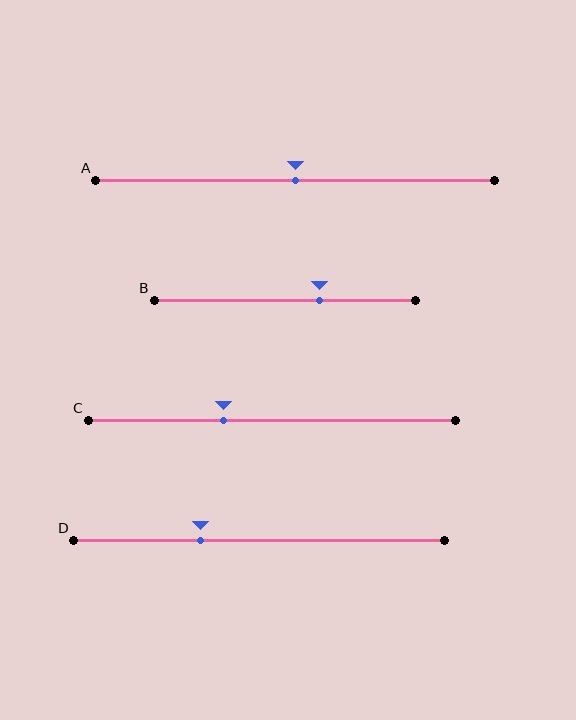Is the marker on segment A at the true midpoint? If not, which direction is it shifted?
Yes, the marker on segment A is at the true midpoint.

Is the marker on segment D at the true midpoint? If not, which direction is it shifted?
No, the marker on segment D is shifted to the left by about 16% of the segment length.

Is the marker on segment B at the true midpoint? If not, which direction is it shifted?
No, the marker on segment B is shifted to the right by about 13% of the segment length.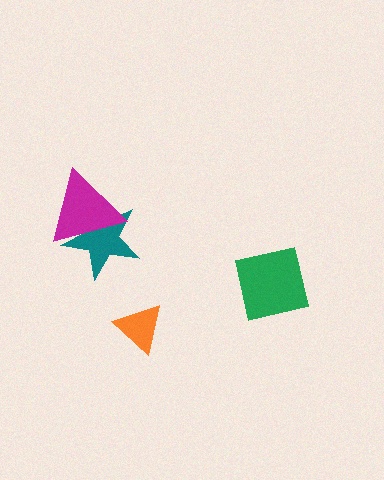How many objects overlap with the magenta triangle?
1 object overlaps with the magenta triangle.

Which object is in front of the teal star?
The magenta triangle is in front of the teal star.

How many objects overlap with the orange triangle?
0 objects overlap with the orange triangle.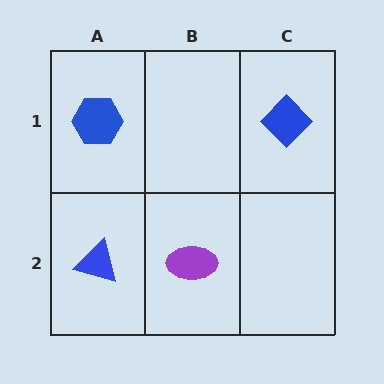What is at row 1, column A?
A blue hexagon.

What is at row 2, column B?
A purple ellipse.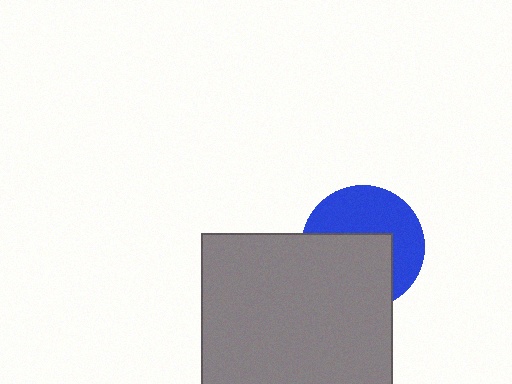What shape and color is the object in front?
The object in front is a gray square.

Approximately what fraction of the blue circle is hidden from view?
Roughly 50% of the blue circle is hidden behind the gray square.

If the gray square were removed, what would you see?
You would see the complete blue circle.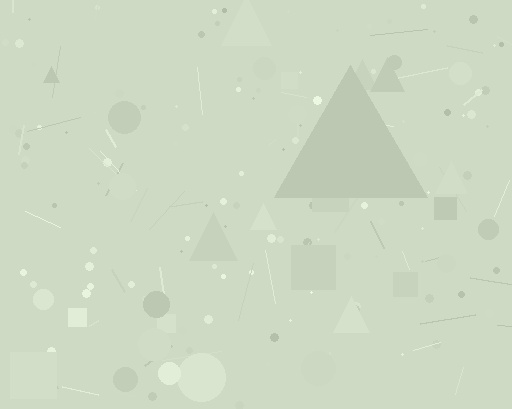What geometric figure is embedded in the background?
A triangle is embedded in the background.